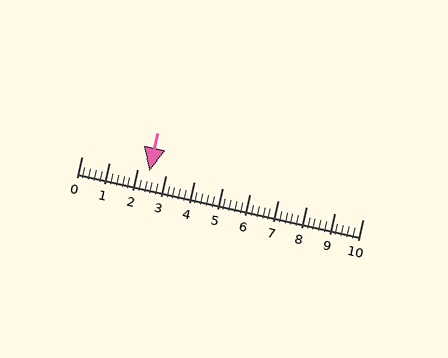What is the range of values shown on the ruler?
The ruler shows values from 0 to 10.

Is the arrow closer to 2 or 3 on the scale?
The arrow is closer to 2.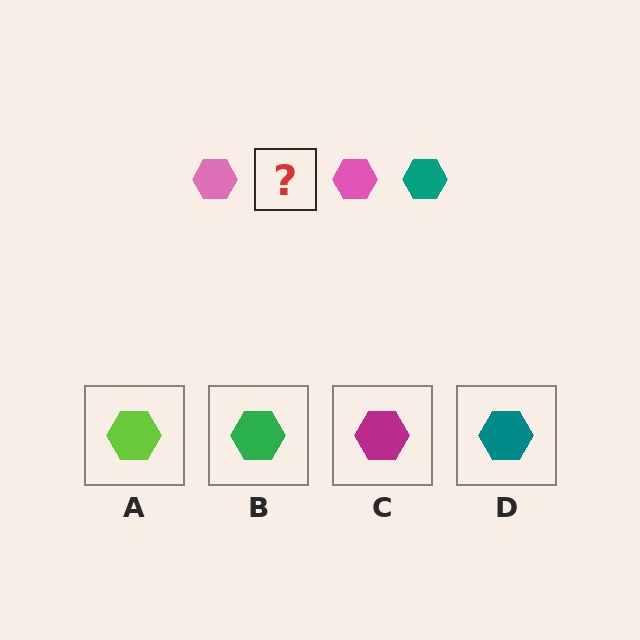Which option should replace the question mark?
Option D.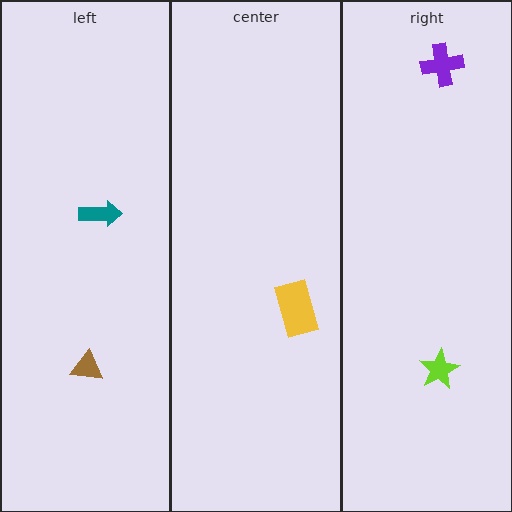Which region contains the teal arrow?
The left region.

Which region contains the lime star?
The right region.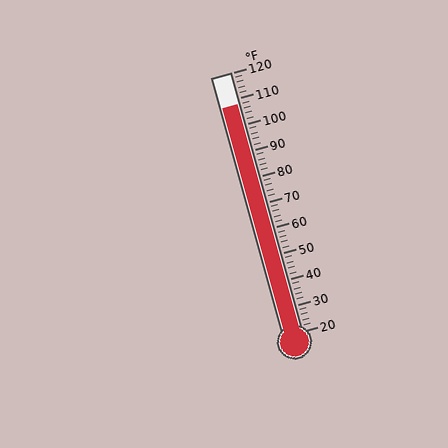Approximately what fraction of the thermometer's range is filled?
The thermometer is filled to approximately 90% of its range.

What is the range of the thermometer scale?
The thermometer scale ranges from 20°F to 120°F.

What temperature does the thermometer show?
The thermometer shows approximately 108°F.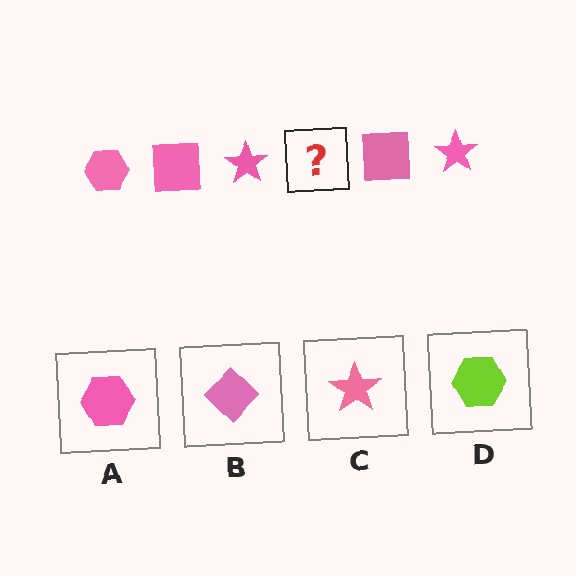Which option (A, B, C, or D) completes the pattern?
A.